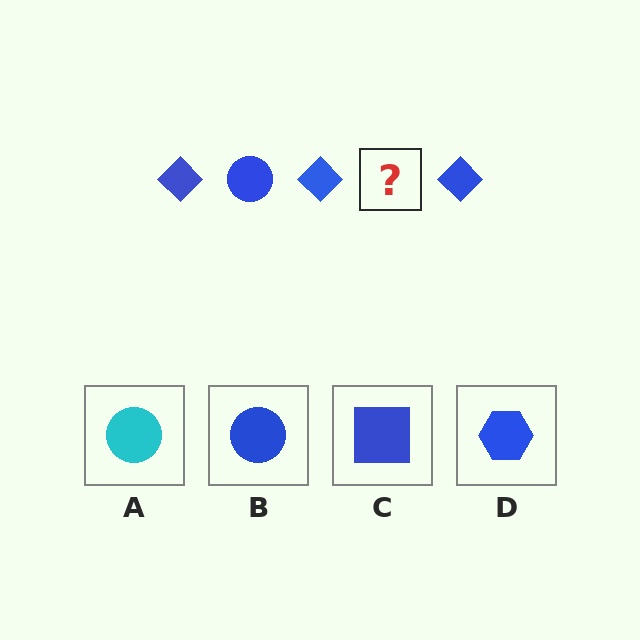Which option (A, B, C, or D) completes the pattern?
B.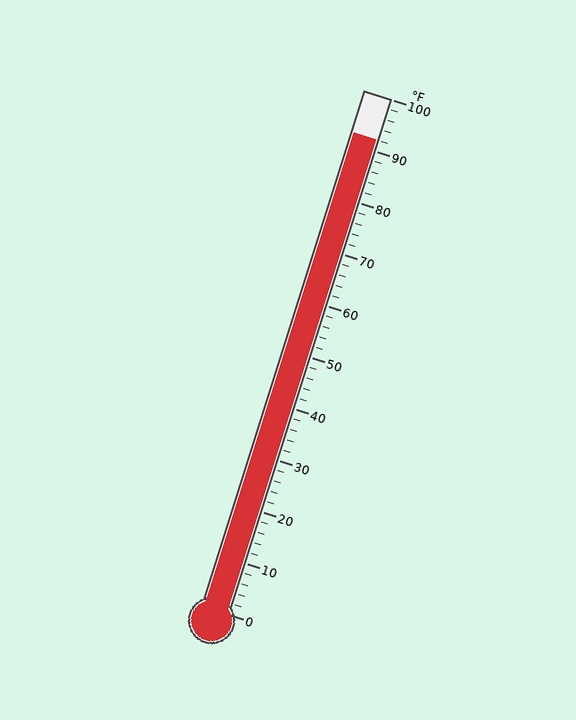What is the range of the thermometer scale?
The thermometer scale ranges from 0°F to 100°F.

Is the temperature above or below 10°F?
The temperature is above 10°F.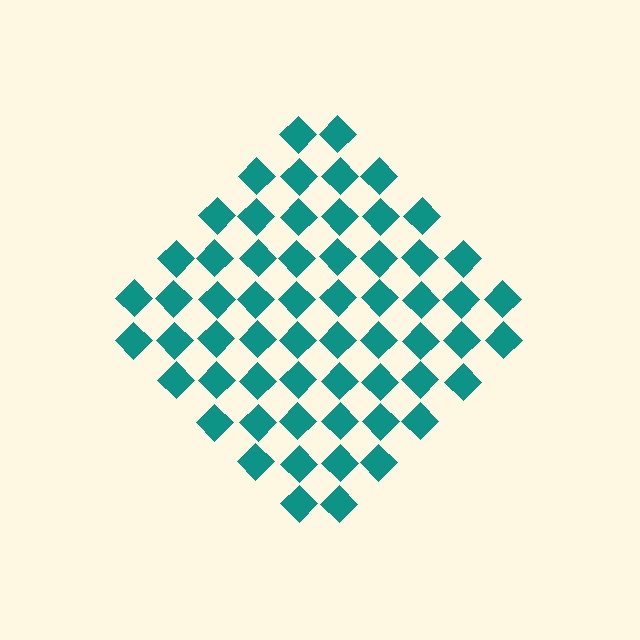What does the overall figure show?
The overall figure shows a diamond.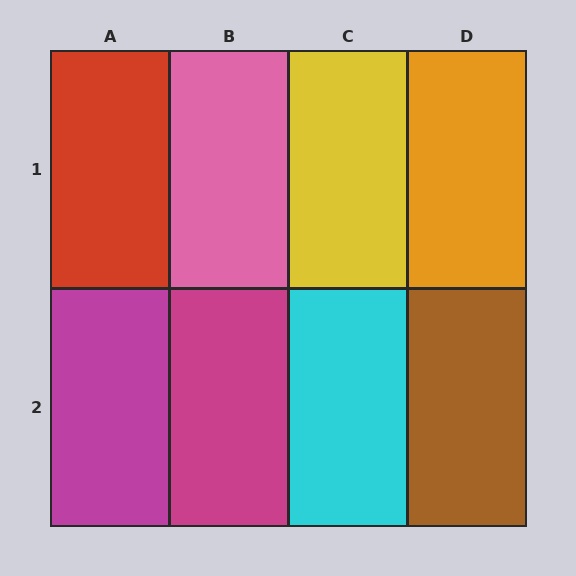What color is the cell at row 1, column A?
Red.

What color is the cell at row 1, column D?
Orange.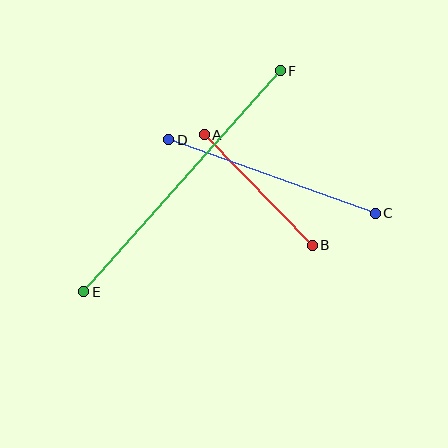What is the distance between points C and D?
The distance is approximately 219 pixels.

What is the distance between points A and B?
The distance is approximately 155 pixels.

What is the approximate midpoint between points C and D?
The midpoint is at approximately (272, 177) pixels.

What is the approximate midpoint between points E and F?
The midpoint is at approximately (182, 181) pixels.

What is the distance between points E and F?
The distance is approximately 296 pixels.